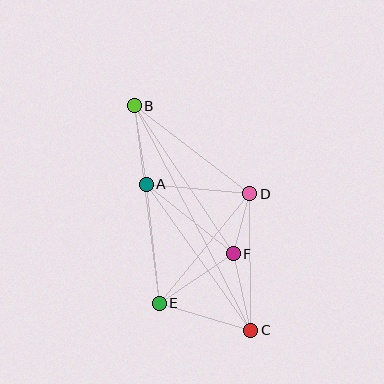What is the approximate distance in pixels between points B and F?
The distance between B and F is approximately 178 pixels.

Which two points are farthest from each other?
Points B and C are farthest from each other.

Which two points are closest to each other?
Points D and F are closest to each other.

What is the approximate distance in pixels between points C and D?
The distance between C and D is approximately 137 pixels.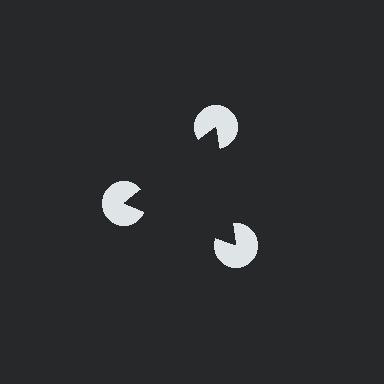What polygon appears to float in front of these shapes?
An illusory triangle — its edges are inferred from the aligned wedge cuts in the pac-man discs, not physically drawn.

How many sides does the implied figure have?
3 sides.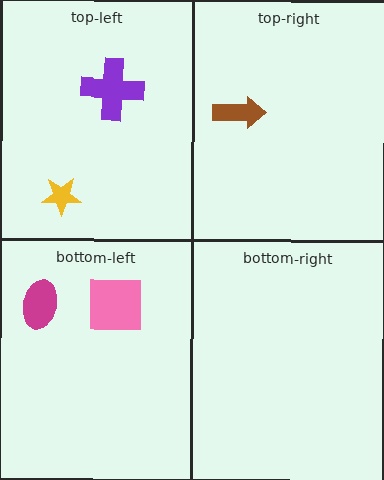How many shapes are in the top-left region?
2.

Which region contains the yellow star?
The top-left region.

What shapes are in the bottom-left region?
The pink square, the magenta ellipse.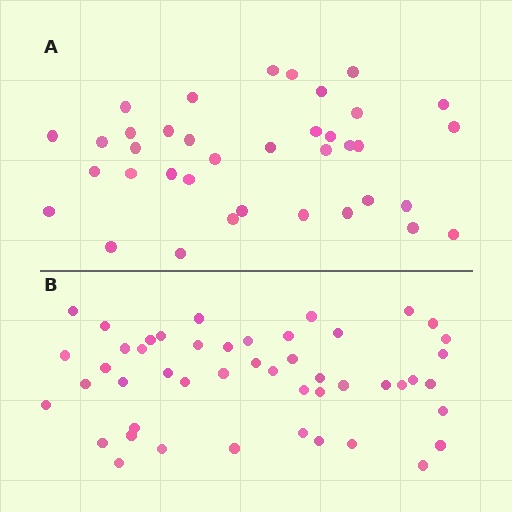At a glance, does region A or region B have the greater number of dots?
Region B (the bottom region) has more dots.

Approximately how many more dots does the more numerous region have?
Region B has roughly 12 or so more dots than region A.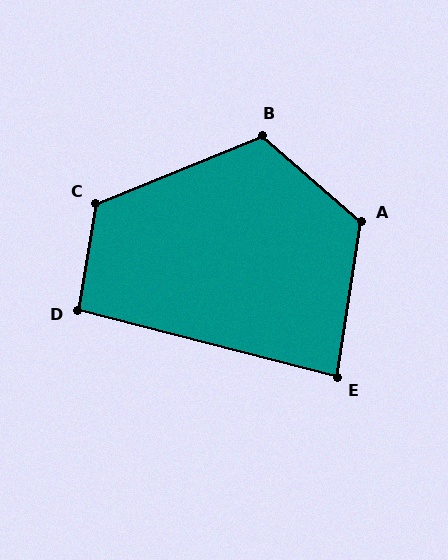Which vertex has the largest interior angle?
A, at approximately 122 degrees.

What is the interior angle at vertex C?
Approximately 122 degrees (obtuse).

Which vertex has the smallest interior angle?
E, at approximately 84 degrees.